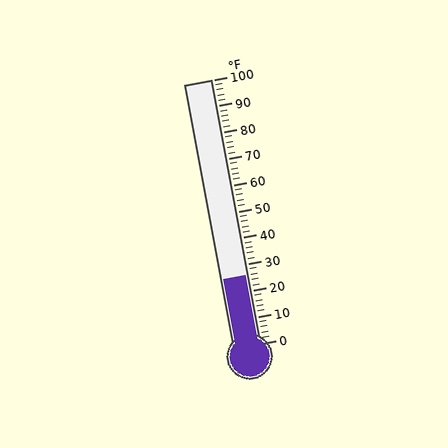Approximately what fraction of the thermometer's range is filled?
The thermometer is filled to approximately 25% of its range.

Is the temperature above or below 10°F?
The temperature is above 10°F.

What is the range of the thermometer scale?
The thermometer scale ranges from 0°F to 100°F.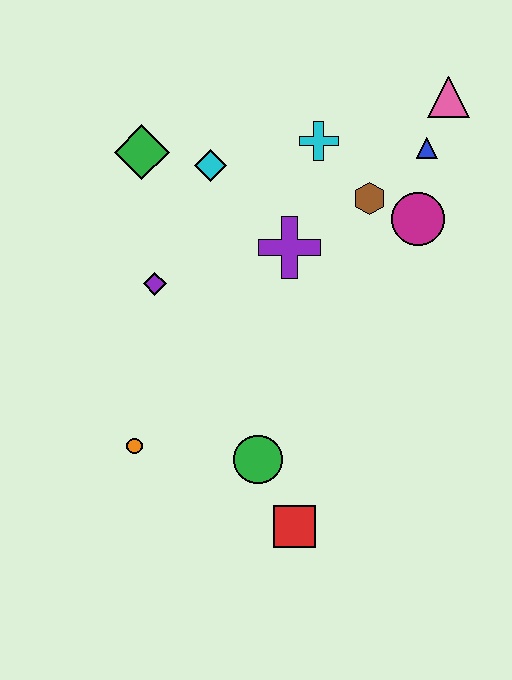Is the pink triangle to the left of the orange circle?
No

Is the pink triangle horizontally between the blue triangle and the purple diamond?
No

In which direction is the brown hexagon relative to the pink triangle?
The brown hexagon is below the pink triangle.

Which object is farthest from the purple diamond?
The pink triangle is farthest from the purple diamond.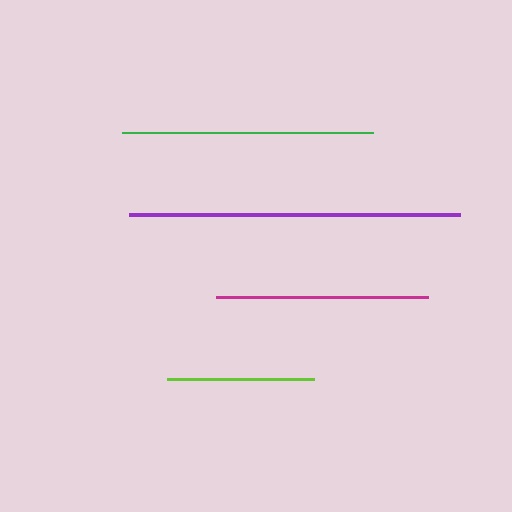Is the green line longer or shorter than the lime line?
The green line is longer than the lime line.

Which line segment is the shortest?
The lime line is the shortest at approximately 148 pixels.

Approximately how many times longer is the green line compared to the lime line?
The green line is approximately 1.7 times the length of the lime line.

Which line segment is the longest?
The purple line is the longest at approximately 331 pixels.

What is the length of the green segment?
The green segment is approximately 250 pixels long.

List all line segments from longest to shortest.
From longest to shortest: purple, green, magenta, lime.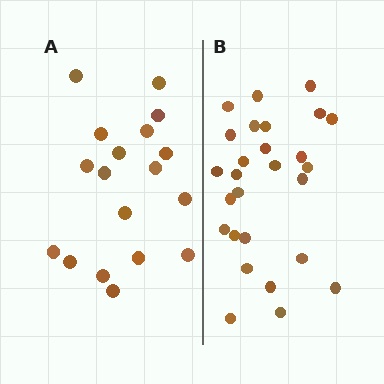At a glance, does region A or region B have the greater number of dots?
Region B (the right region) has more dots.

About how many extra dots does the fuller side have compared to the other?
Region B has roughly 8 or so more dots than region A.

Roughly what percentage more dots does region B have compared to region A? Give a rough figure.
About 50% more.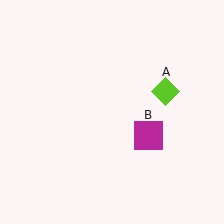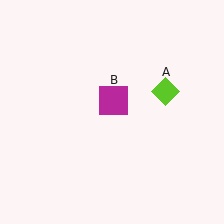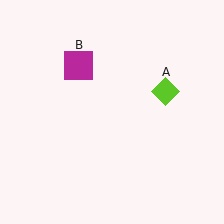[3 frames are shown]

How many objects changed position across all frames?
1 object changed position: magenta square (object B).